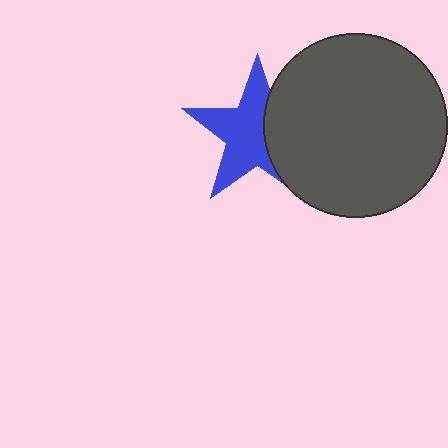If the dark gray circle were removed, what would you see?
You would see the complete blue star.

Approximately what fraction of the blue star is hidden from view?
Roughly 37% of the blue star is hidden behind the dark gray circle.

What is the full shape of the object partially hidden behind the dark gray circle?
The partially hidden object is a blue star.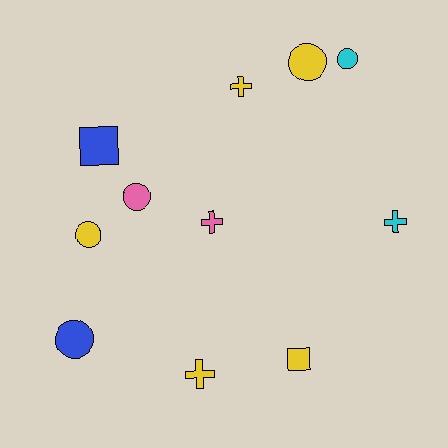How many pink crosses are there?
There is 1 pink cross.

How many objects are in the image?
There are 11 objects.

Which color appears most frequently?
Yellow, with 5 objects.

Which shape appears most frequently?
Circle, with 5 objects.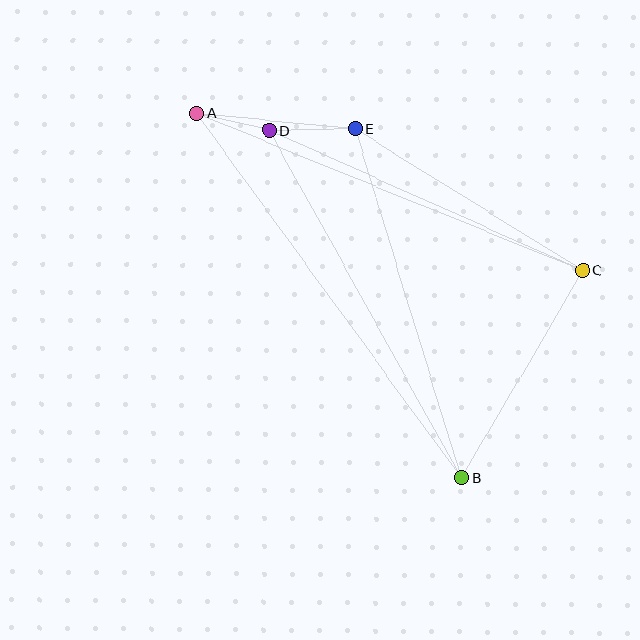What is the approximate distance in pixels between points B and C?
The distance between B and C is approximately 240 pixels.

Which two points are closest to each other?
Points A and D are closest to each other.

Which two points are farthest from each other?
Points A and B are farthest from each other.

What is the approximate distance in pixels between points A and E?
The distance between A and E is approximately 159 pixels.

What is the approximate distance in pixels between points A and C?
The distance between A and C is approximately 417 pixels.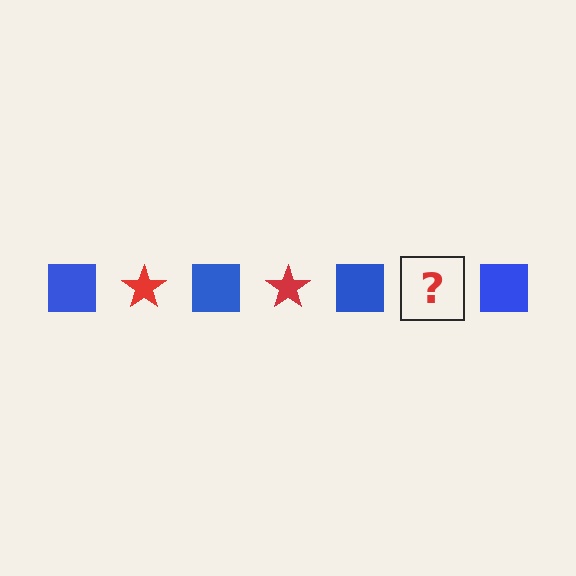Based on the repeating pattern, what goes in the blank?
The blank should be a red star.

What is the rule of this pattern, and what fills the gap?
The rule is that the pattern alternates between blue square and red star. The gap should be filled with a red star.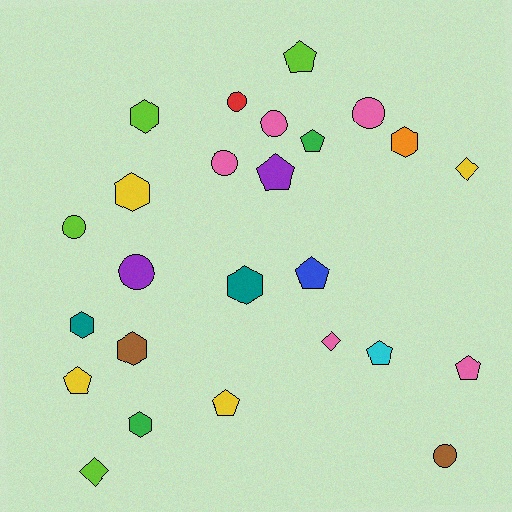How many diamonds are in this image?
There are 3 diamonds.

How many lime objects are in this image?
There are 4 lime objects.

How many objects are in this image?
There are 25 objects.